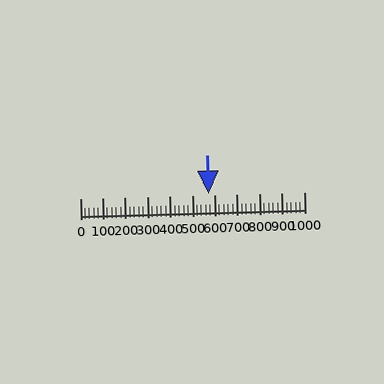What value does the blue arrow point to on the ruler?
The blue arrow points to approximately 573.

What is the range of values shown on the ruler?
The ruler shows values from 0 to 1000.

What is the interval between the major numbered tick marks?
The major tick marks are spaced 100 units apart.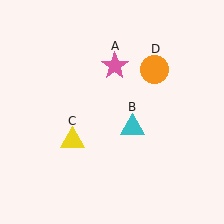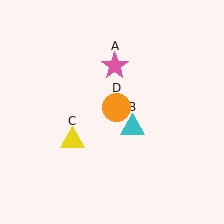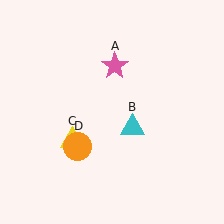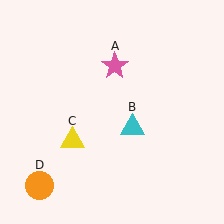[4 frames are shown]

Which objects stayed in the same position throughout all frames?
Pink star (object A) and cyan triangle (object B) and yellow triangle (object C) remained stationary.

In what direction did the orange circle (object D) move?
The orange circle (object D) moved down and to the left.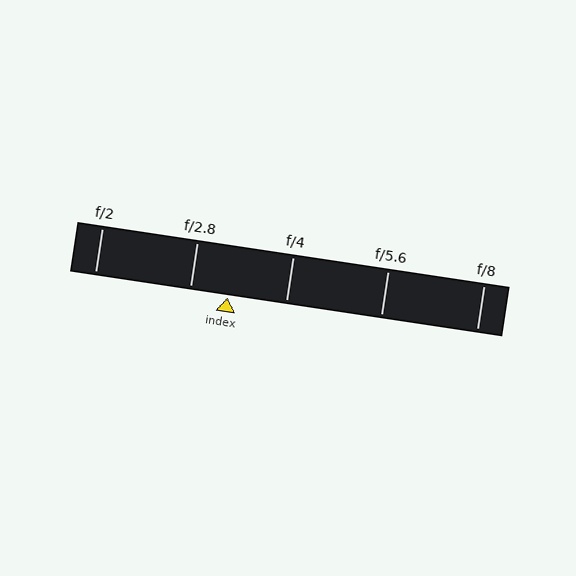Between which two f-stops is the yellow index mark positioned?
The index mark is between f/2.8 and f/4.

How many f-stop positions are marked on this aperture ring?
There are 5 f-stop positions marked.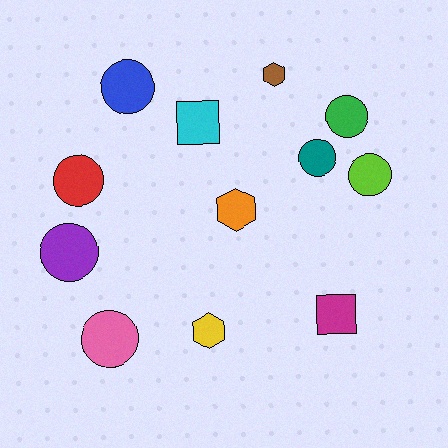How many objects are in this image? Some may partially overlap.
There are 12 objects.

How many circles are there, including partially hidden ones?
There are 7 circles.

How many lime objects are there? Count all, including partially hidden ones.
There is 1 lime object.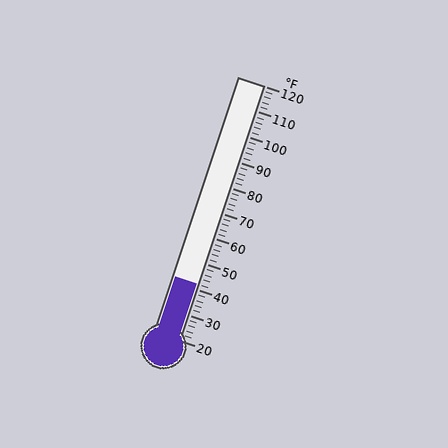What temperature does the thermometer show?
The thermometer shows approximately 42°F.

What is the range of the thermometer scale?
The thermometer scale ranges from 20°F to 120°F.